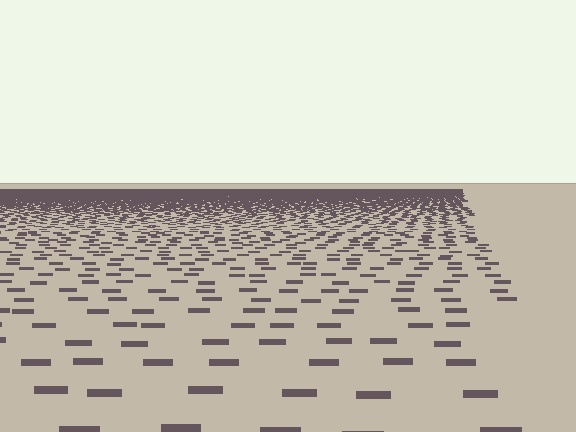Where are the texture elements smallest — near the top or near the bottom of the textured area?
Near the top.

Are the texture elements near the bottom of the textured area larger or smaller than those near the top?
Larger. Near the bottom, elements are closer to the viewer and appear at a bigger on-screen size.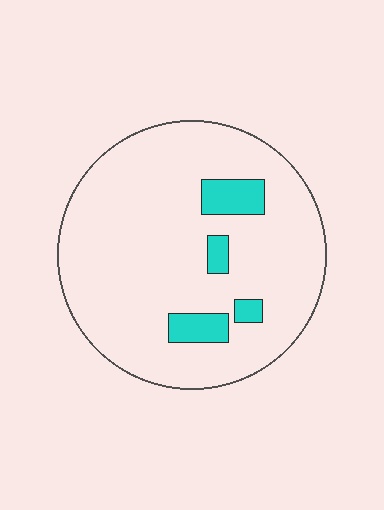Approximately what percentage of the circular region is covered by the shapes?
Approximately 10%.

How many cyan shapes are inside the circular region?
4.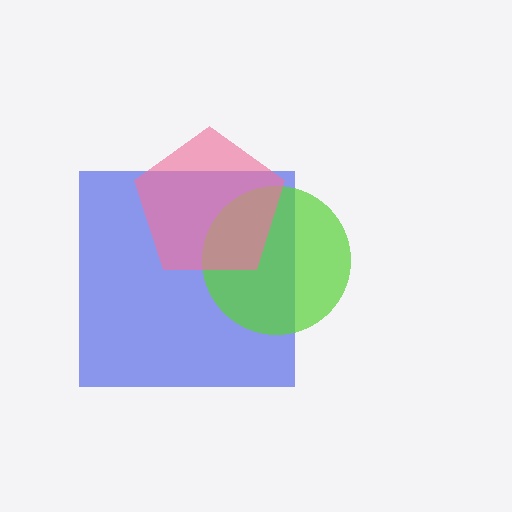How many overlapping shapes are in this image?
There are 3 overlapping shapes in the image.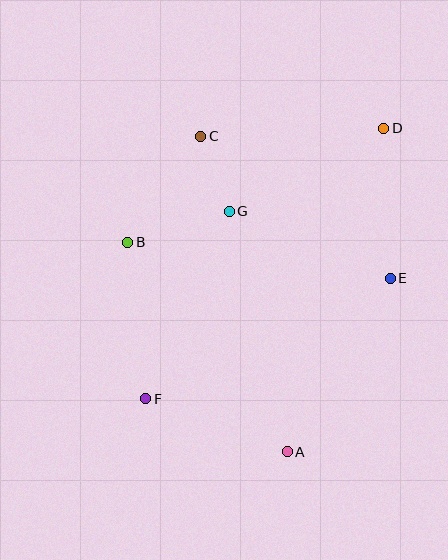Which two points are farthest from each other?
Points D and F are farthest from each other.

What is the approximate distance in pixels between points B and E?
The distance between B and E is approximately 265 pixels.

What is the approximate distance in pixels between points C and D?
The distance between C and D is approximately 183 pixels.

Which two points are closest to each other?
Points C and G are closest to each other.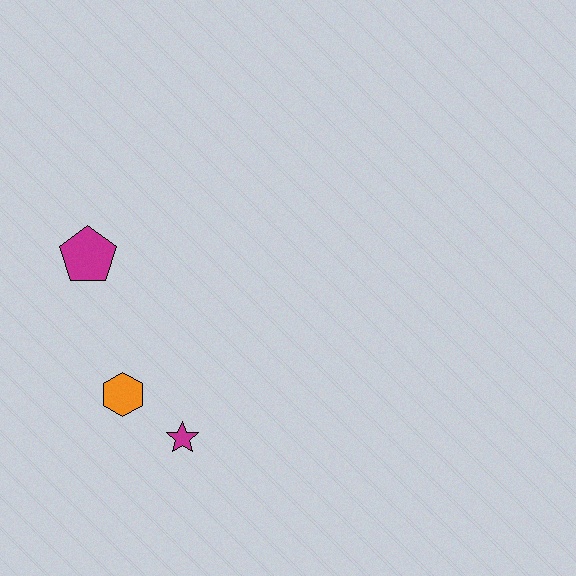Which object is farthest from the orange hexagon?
The magenta pentagon is farthest from the orange hexagon.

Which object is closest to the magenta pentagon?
The orange hexagon is closest to the magenta pentagon.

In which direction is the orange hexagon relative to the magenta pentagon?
The orange hexagon is below the magenta pentagon.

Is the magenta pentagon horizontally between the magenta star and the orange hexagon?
No